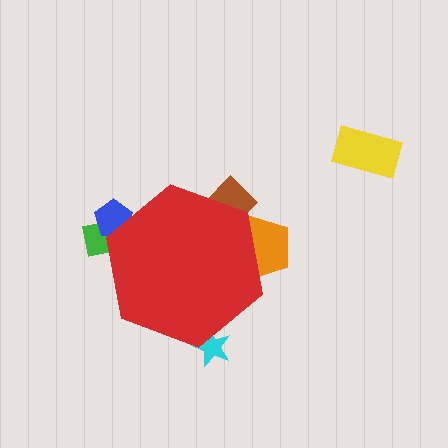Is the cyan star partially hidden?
Yes, the cyan star is partially hidden behind the red hexagon.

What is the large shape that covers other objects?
A red hexagon.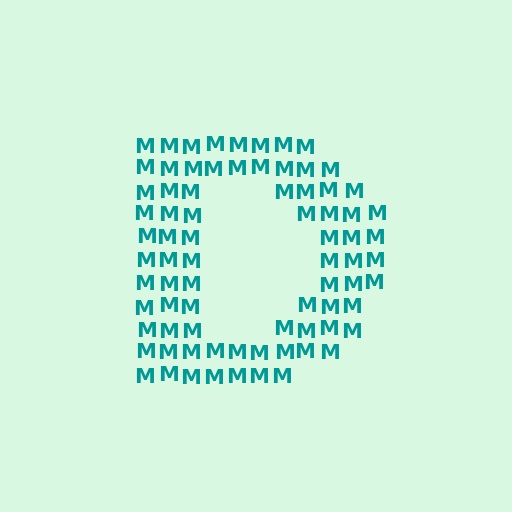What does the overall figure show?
The overall figure shows the letter D.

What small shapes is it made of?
It is made of small letter M's.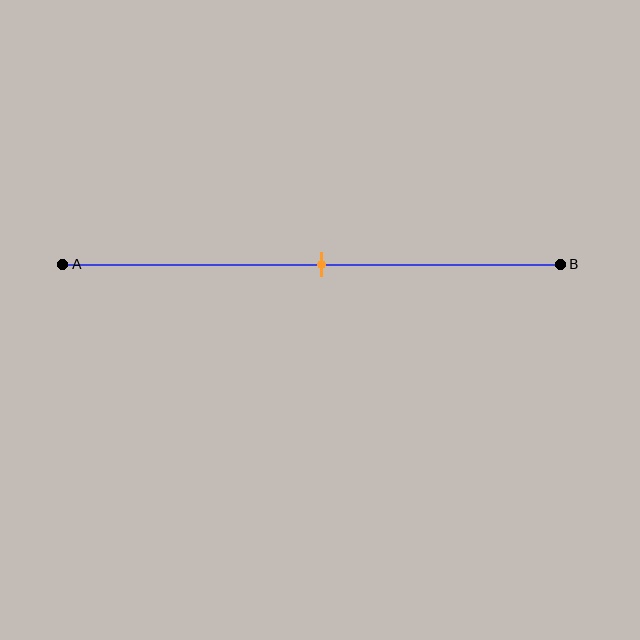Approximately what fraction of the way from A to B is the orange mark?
The orange mark is approximately 50% of the way from A to B.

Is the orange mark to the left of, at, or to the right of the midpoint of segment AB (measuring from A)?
The orange mark is approximately at the midpoint of segment AB.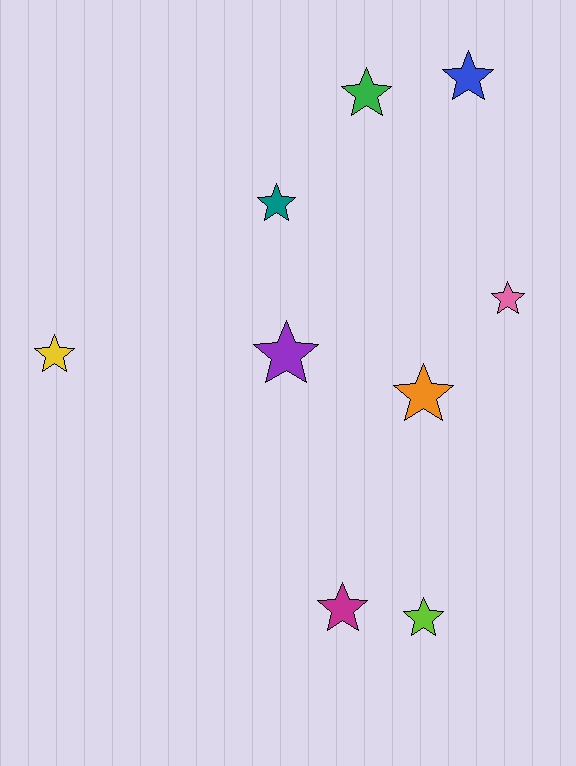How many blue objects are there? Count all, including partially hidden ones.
There is 1 blue object.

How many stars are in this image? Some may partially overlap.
There are 9 stars.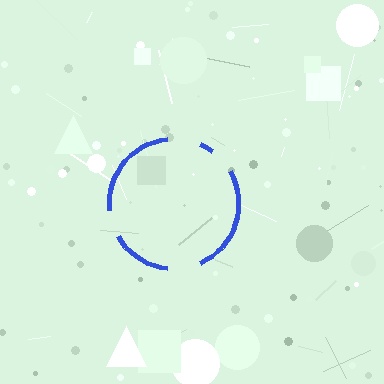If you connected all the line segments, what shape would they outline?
They would outline a circle.